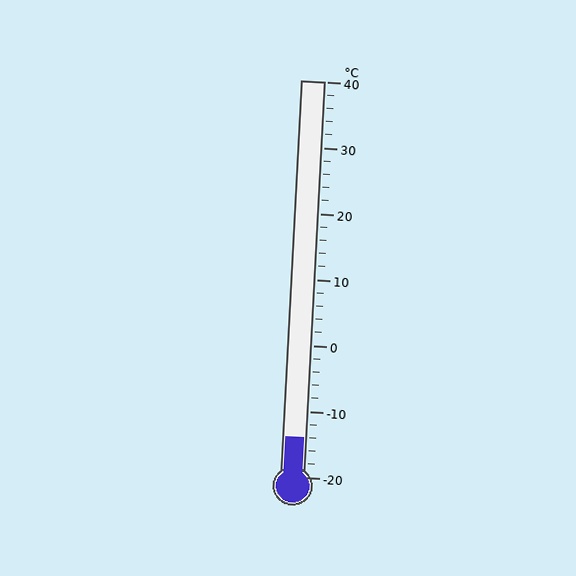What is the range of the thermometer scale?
The thermometer scale ranges from -20°C to 40°C.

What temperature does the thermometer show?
The thermometer shows approximately -14°C.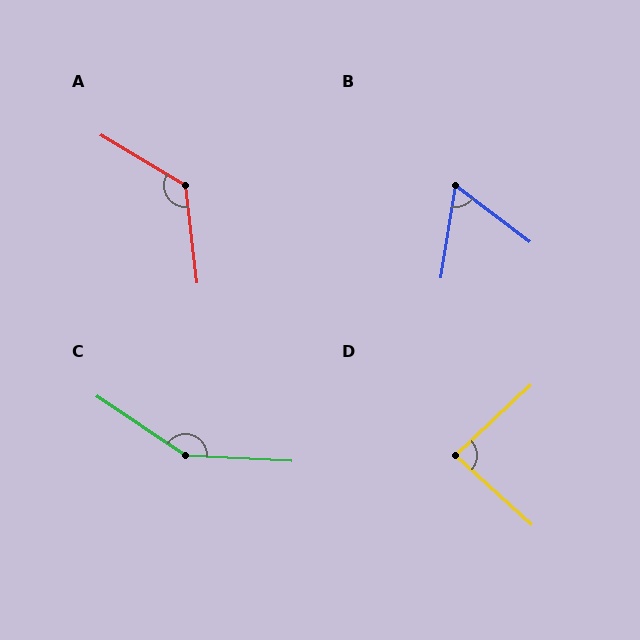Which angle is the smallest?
B, at approximately 62 degrees.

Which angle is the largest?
C, at approximately 149 degrees.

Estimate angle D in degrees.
Approximately 85 degrees.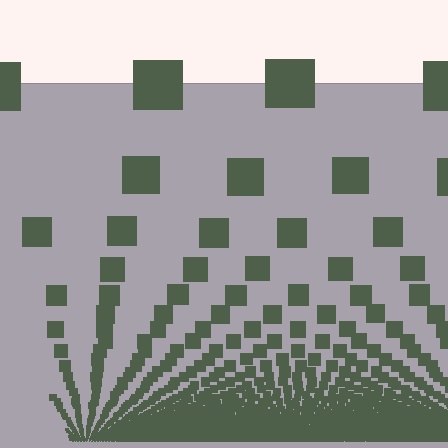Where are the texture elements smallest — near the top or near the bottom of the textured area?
Near the bottom.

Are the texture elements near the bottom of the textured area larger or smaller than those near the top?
Smaller. The gradient is inverted — elements near the bottom are smaller and denser.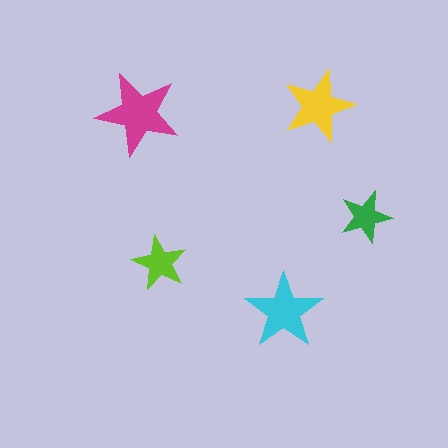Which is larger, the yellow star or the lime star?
The yellow one.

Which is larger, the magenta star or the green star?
The magenta one.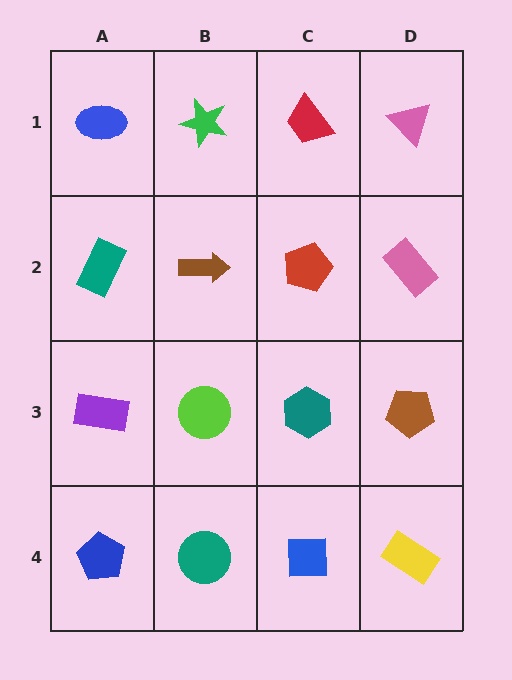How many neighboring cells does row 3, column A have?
3.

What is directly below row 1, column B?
A brown arrow.